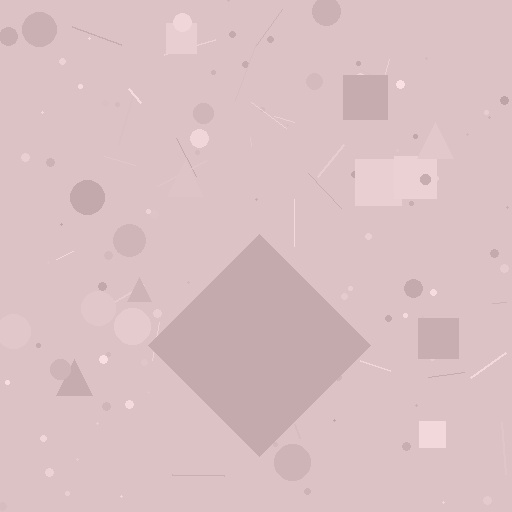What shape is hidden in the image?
A diamond is hidden in the image.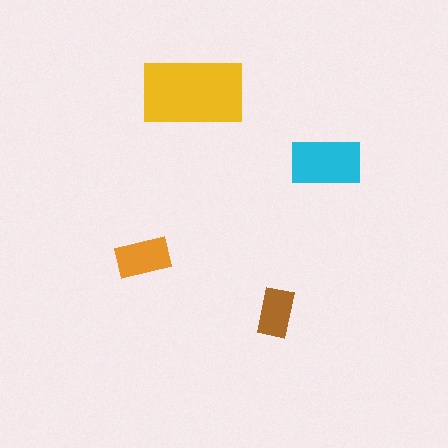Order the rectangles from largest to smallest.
the yellow one, the cyan one, the orange one, the brown one.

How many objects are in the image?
There are 4 objects in the image.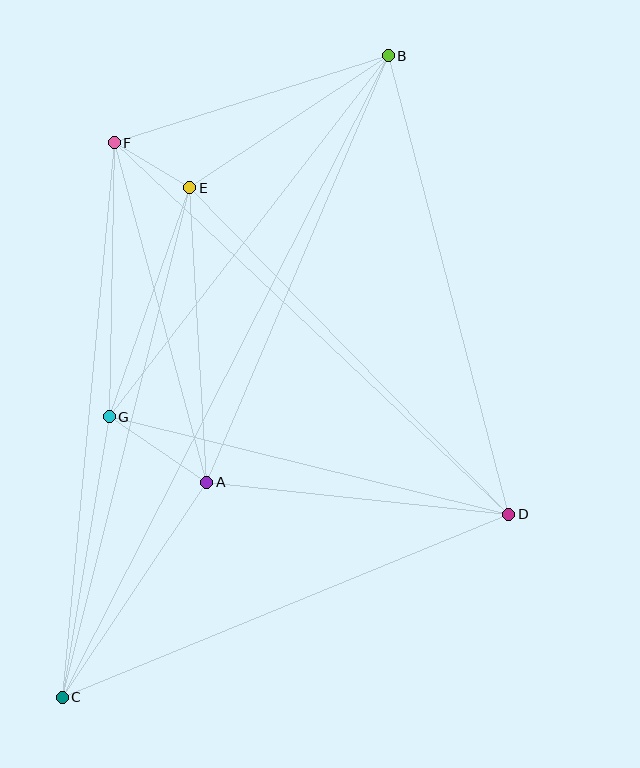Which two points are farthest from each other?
Points B and C are farthest from each other.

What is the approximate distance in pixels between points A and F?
The distance between A and F is approximately 352 pixels.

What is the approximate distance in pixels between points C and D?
The distance between C and D is approximately 483 pixels.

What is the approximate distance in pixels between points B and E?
The distance between B and E is approximately 239 pixels.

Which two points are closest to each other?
Points E and F are closest to each other.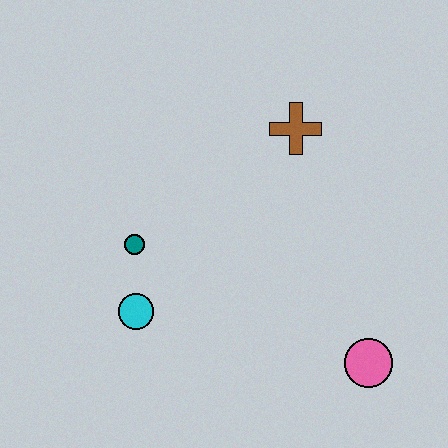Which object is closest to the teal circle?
The cyan circle is closest to the teal circle.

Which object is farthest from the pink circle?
The teal circle is farthest from the pink circle.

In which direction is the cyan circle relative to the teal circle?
The cyan circle is below the teal circle.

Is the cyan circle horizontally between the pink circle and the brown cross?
No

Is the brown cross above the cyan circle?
Yes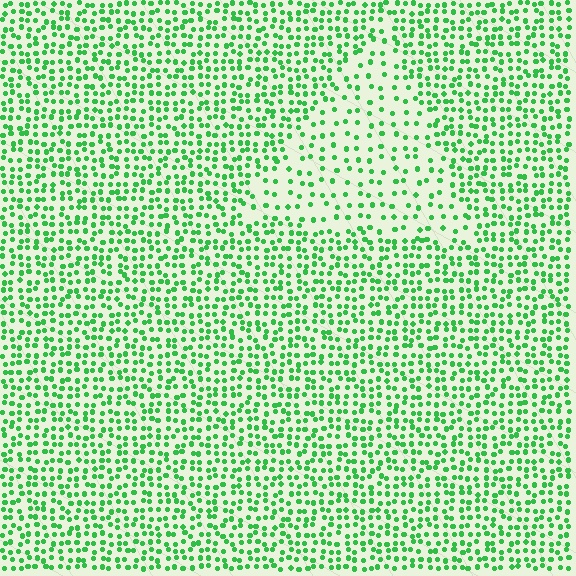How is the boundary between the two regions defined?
The boundary is defined by a change in element density (approximately 2.1x ratio). All elements are the same color, size, and shape.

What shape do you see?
I see a triangle.